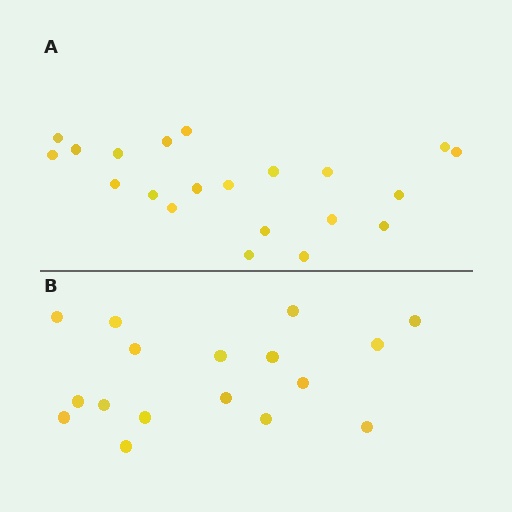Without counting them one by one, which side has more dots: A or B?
Region A (the top region) has more dots.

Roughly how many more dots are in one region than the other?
Region A has about 4 more dots than region B.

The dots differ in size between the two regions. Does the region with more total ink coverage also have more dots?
No. Region B has more total ink coverage because its dots are larger, but region A actually contains more individual dots. Total area can be misleading — the number of items is what matters here.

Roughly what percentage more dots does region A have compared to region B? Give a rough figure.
About 25% more.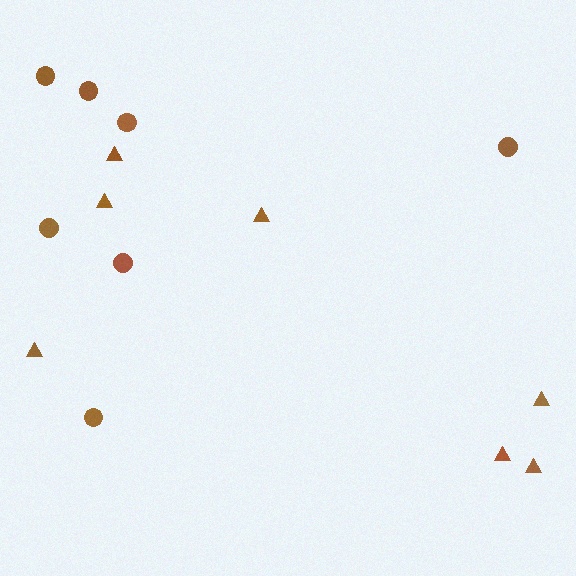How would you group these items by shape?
There are 2 groups: one group of circles (7) and one group of triangles (7).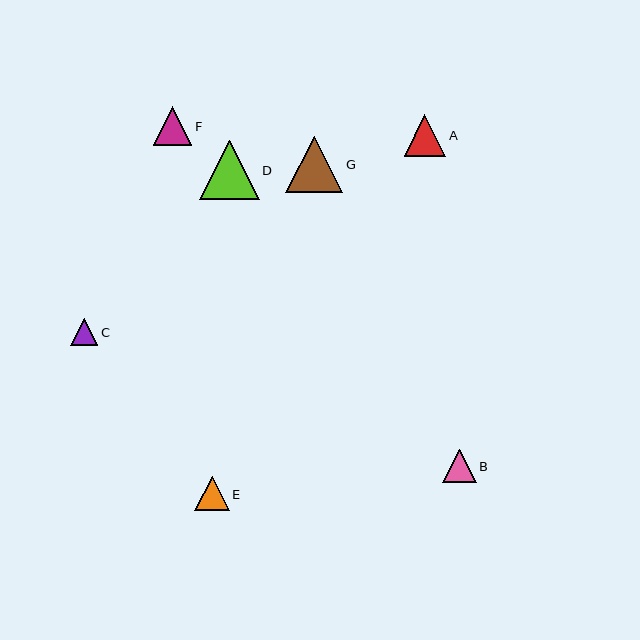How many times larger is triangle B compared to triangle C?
Triangle B is approximately 1.3 times the size of triangle C.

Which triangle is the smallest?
Triangle C is the smallest with a size of approximately 27 pixels.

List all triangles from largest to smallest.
From largest to smallest: D, G, A, F, E, B, C.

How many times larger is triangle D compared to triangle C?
Triangle D is approximately 2.2 times the size of triangle C.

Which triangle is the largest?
Triangle D is the largest with a size of approximately 59 pixels.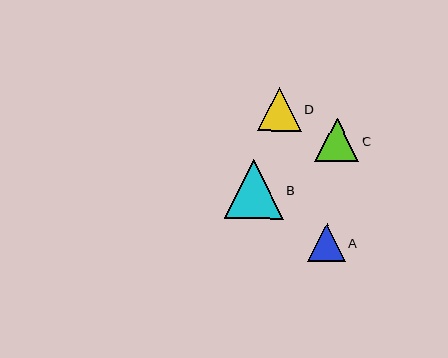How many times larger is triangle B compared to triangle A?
Triangle B is approximately 1.6 times the size of triangle A.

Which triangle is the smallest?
Triangle A is the smallest with a size of approximately 38 pixels.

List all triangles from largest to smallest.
From largest to smallest: B, D, C, A.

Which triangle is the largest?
Triangle B is the largest with a size of approximately 59 pixels.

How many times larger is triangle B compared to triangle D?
Triangle B is approximately 1.3 times the size of triangle D.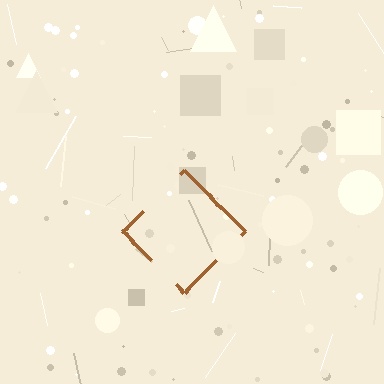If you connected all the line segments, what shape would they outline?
They would outline a diamond.